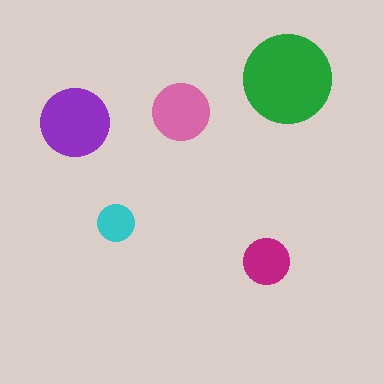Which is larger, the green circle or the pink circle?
The green one.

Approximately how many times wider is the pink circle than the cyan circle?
About 1.5 times wider.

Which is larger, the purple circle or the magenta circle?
The purple one.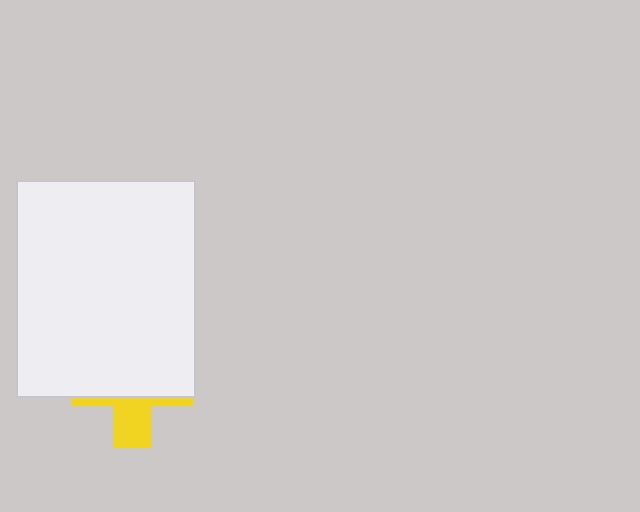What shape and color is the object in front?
The object in front is a white rectangle.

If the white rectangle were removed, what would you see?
You would see the complete yellow cross.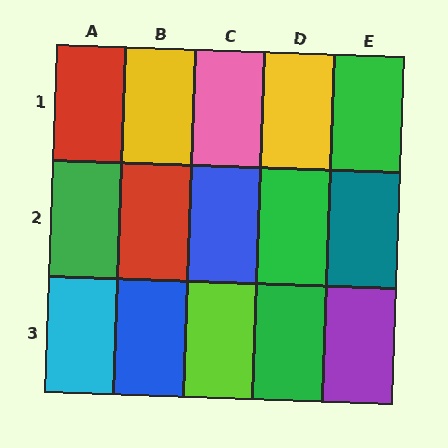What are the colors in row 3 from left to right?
Cyan, blue, lime, green, purple.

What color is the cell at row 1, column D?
Yellow.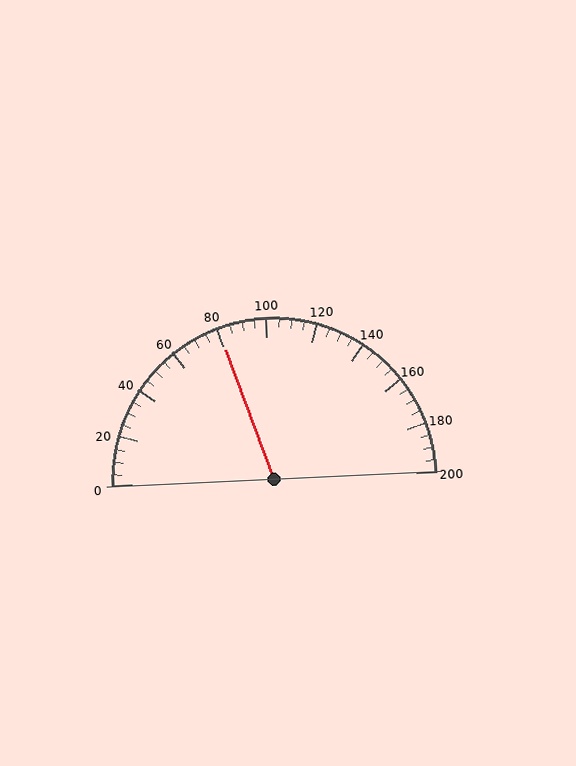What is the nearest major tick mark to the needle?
The nearest major tick mark is 80.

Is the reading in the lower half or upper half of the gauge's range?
The reading is in the lower half of the range (0 to 200).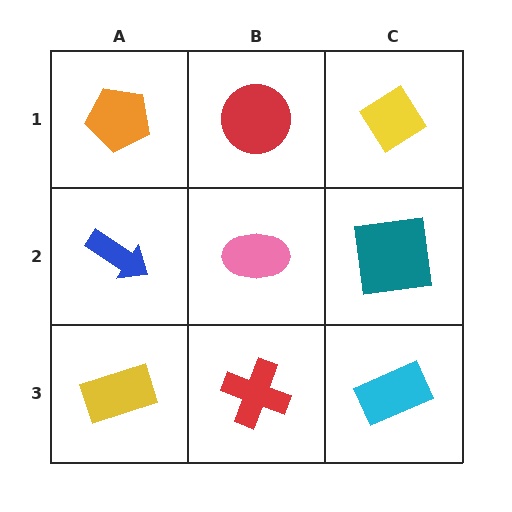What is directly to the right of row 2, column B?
A teal square.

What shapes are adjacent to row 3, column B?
A pink ellipse (row 2, column B), a yellow rectangle (row 3, column A), a cyan rectangle (row 3, column C).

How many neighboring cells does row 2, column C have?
3.